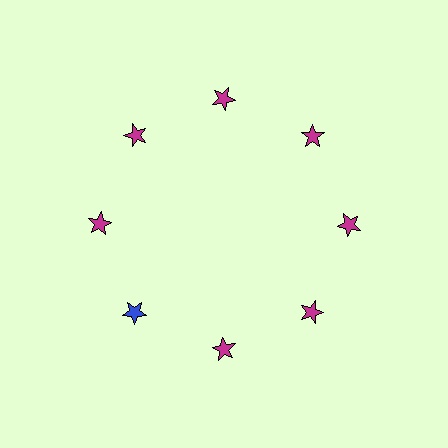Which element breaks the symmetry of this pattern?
The blue star at roughly the 8 o'clock position breaks the symmetry. All other shapes are magenta stars.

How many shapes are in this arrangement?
There are 8 shapes arranged in a ring pattern.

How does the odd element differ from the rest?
It has a different color: blue instead of magenta.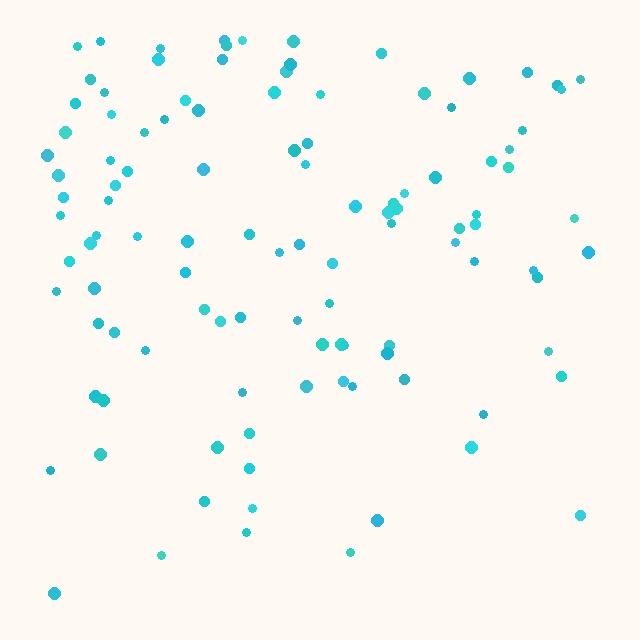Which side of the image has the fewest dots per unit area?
The bottom.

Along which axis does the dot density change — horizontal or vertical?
Vertical.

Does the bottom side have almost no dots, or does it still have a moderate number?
Still a moderate number, just noticeably fewer than the top.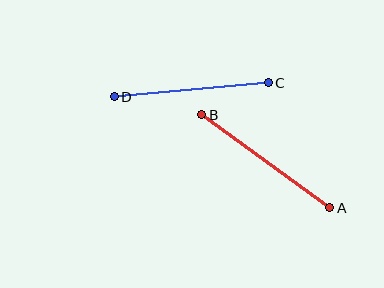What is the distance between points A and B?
The distance is approximately 158 pixels.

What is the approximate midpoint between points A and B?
The midpoint is at approximately (266, 161) pixels.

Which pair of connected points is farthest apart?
Points A and B are farthest apart.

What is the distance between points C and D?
The distance is approximately 155 pixels.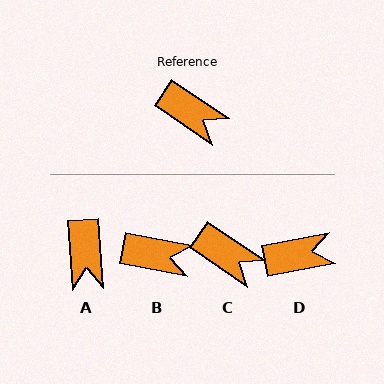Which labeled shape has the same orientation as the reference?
C.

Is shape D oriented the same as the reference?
No, it is off by about 45 degrees.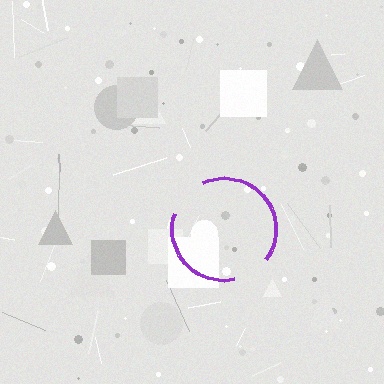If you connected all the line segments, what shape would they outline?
They would outline a circle.